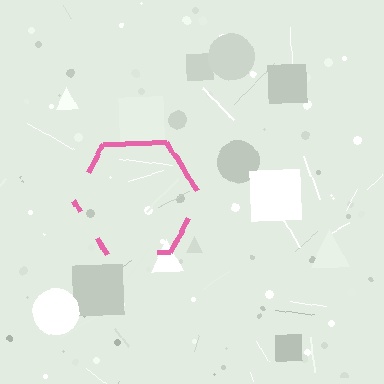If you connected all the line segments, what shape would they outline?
They would outline a hexagon.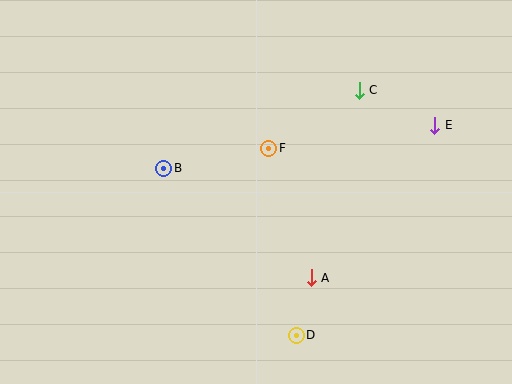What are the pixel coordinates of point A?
Point A is at (311, 278).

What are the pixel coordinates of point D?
Point D is at (296, 335).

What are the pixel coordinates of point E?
Point E is at (435, 125).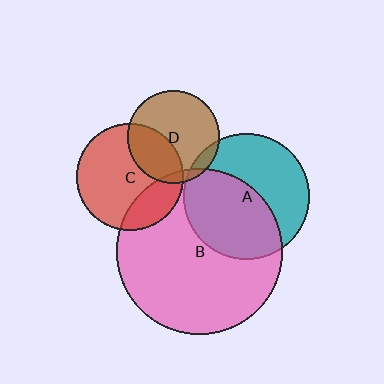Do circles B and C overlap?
Yes.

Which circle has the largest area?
Circle B (pink).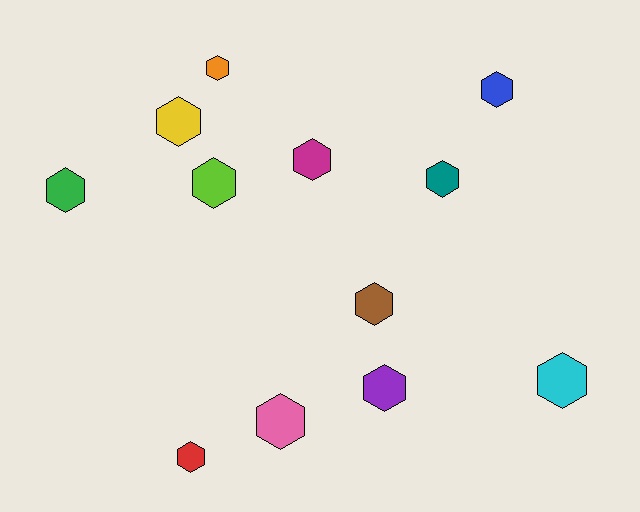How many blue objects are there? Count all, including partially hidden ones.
There is 1 blue object.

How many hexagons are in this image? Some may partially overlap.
There are 12 hexagons.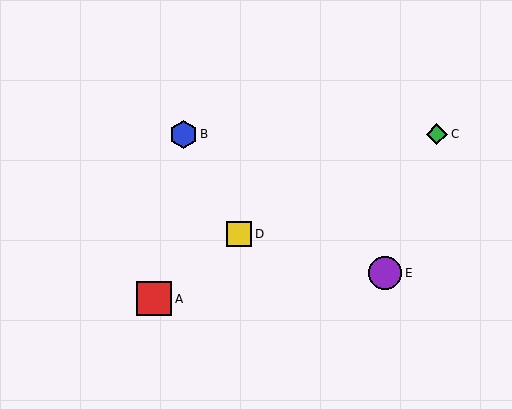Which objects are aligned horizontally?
Objects B, C are aligned horizontally.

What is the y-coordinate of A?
Object A is at y≈299.